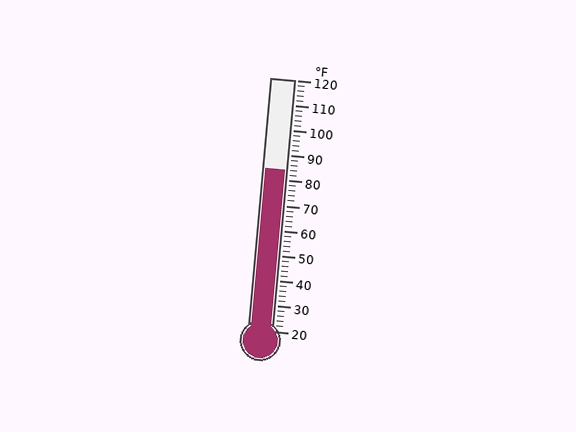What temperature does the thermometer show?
The thermometer shows approximately 84°F.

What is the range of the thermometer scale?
The thermometer scale ranges from 20°F to 120°F.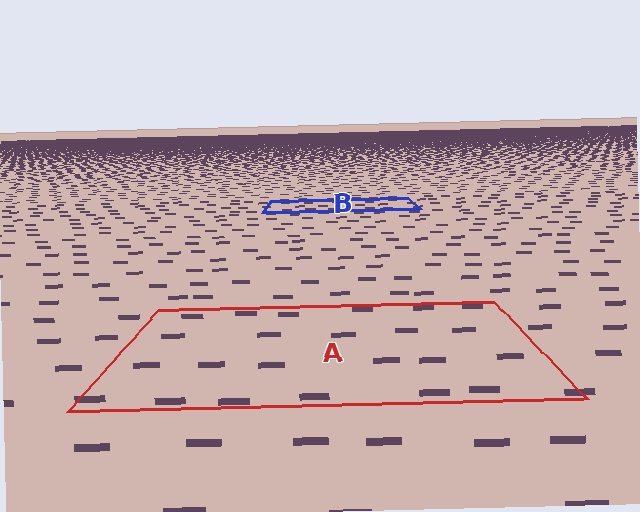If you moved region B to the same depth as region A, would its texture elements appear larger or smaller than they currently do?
They would appear larger. At a closer depth, the same texture elements are projected at a bigger on-screen size.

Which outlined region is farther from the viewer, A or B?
Region B is farther from the viewer — the texture elements inside it appear smaller and more densely packed.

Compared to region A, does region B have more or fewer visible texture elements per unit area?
Region B has more texture elements per unit area — they are packed more densely because it is farther away.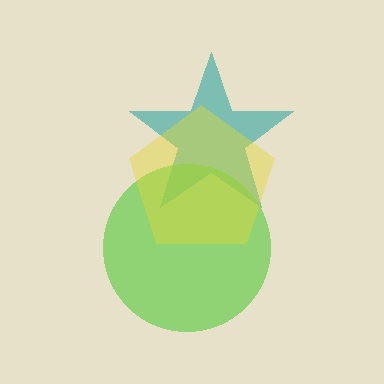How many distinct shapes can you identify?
There are 3 distinct shapes: a teal star, a lime circle, a yellow pentagon.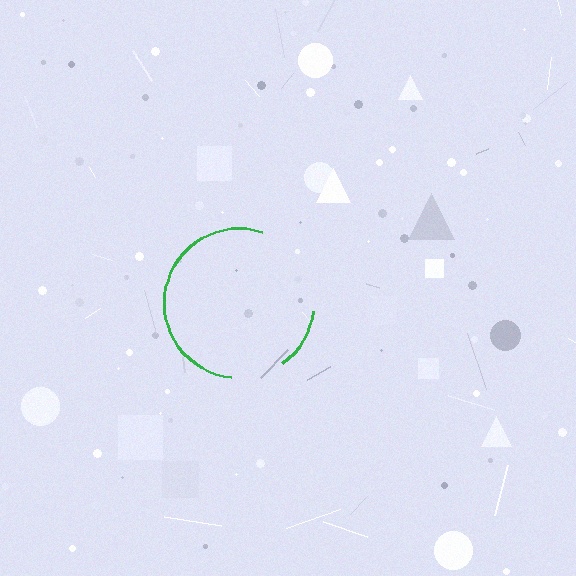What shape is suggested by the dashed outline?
The dashed outline suggests a circle.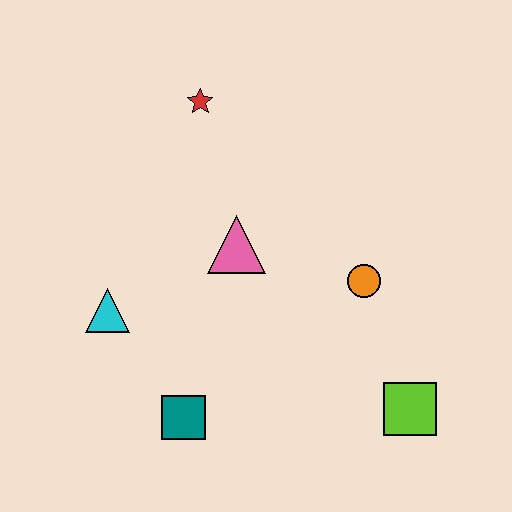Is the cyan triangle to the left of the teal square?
Yes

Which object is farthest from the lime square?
The red star is farthest from the lime square.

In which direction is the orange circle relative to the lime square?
The orange circle is above the lime square.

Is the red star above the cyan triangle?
Yes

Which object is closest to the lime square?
The orange circle is closest to the lime square.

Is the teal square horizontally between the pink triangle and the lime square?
No